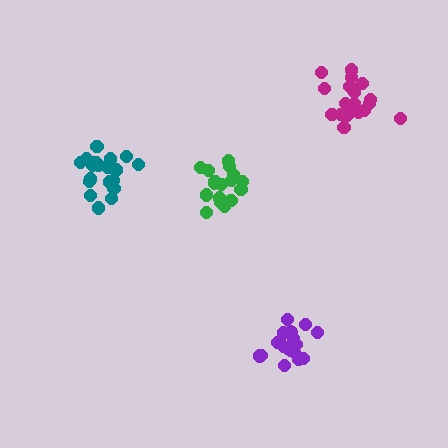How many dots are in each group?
Group 1: 18 dots, Group 2: 18 dots, Group 3: 19 dots, Group 4: 19 dots (74 total).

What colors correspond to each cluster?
The clusters are colored: green, purple, magenta, teal.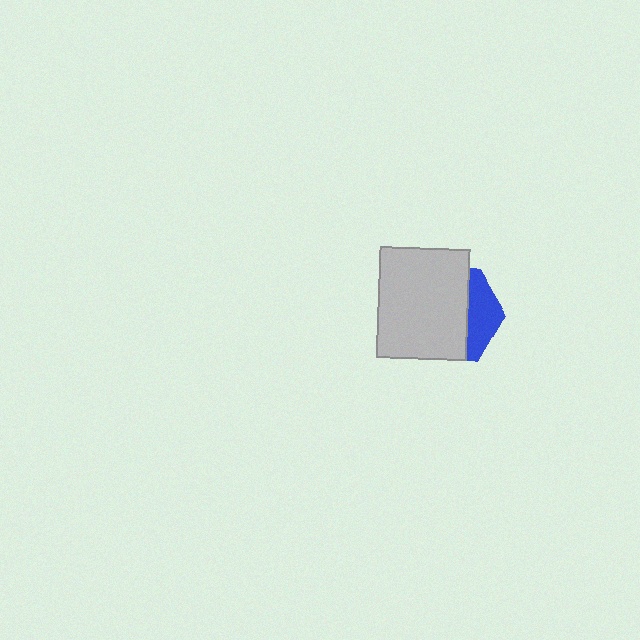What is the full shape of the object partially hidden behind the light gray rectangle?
The partially hidden object is a blue hexagon.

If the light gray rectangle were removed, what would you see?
You would see the complete blue hexagon.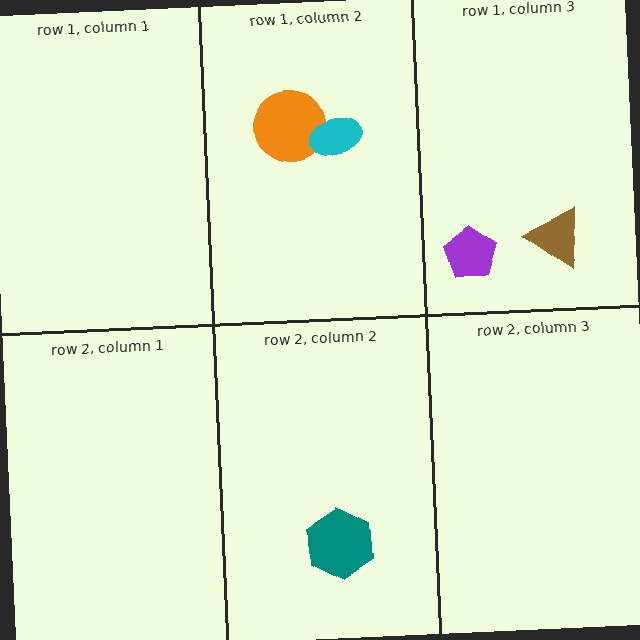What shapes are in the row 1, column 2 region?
The orange circle, the cyan ellipse.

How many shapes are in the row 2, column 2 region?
1.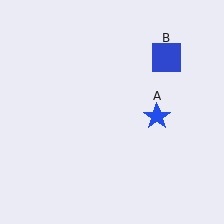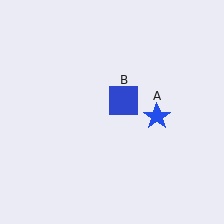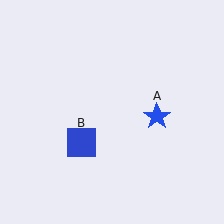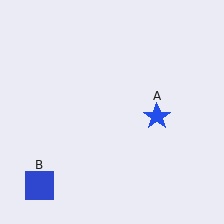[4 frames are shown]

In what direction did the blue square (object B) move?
The blue square (object B) moved down and to the left.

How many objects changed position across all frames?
1 object changed position: blue square (object B).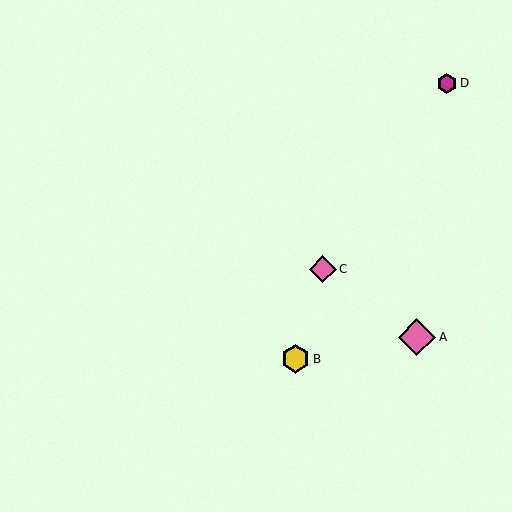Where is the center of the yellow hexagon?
The center of the yellow hexagon is at (295, 359).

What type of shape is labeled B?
Shape B is a yellow hexagon.